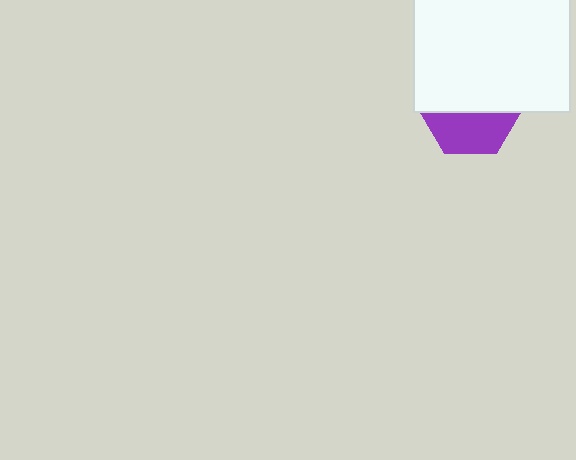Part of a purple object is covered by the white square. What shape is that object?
It is a hexagon.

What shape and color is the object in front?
The object in front is a white square.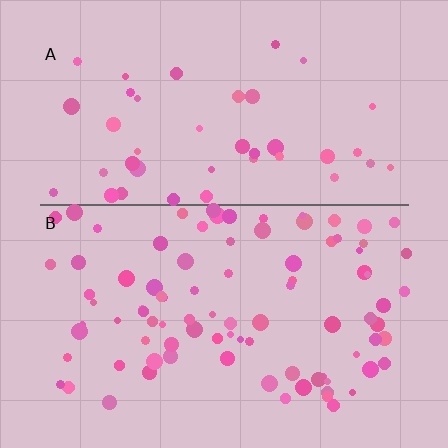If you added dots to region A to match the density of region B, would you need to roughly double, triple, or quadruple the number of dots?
Approximately double.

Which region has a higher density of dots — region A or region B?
B (the bottom).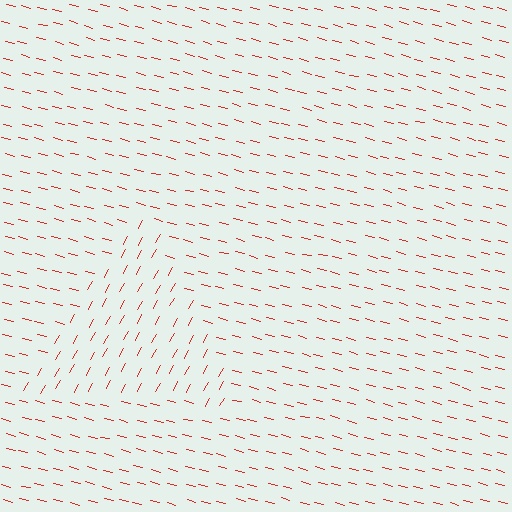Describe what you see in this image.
The image is filled with small red line segments. A triangle region in the image has lines oriented differently from the surrounding lines, creating a visible texture boundary.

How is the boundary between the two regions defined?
The boundary is defined purely by a change in line orientation (approximately 75 degrees difference). All lines are the same color and thickness.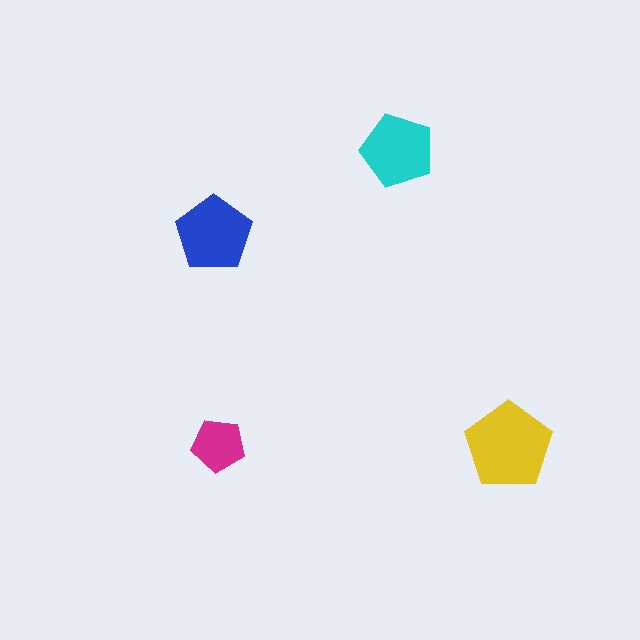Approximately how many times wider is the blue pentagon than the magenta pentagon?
About 1.5 times wider.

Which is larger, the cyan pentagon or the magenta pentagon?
The cyan one.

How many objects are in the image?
There are 4 objects in the image.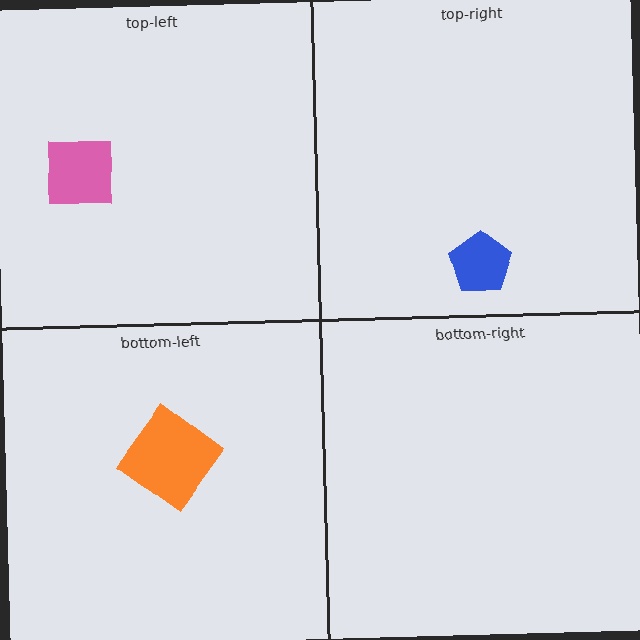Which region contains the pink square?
The top-left region.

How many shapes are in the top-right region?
1.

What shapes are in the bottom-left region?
The orange diamond.